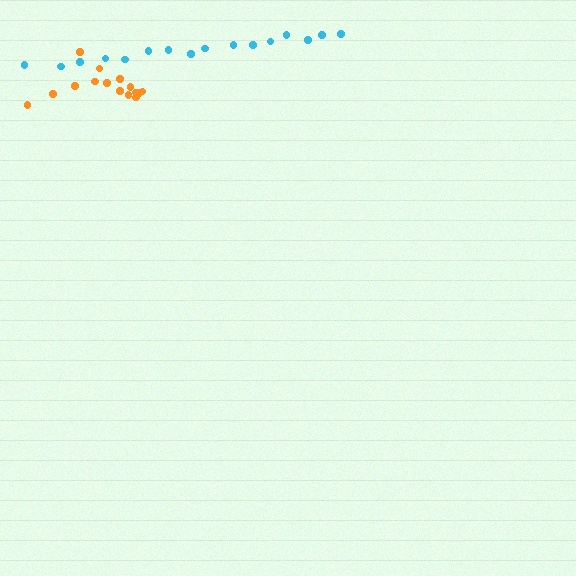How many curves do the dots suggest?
There are 2 distinct paths.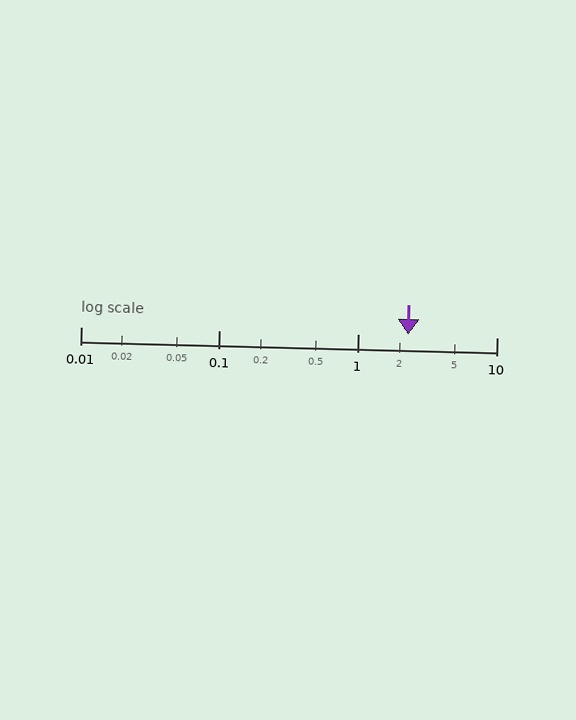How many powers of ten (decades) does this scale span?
The scale spans 3 decades, from 0.01 to 10.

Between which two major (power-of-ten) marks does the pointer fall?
The pointer is between 1 and 10.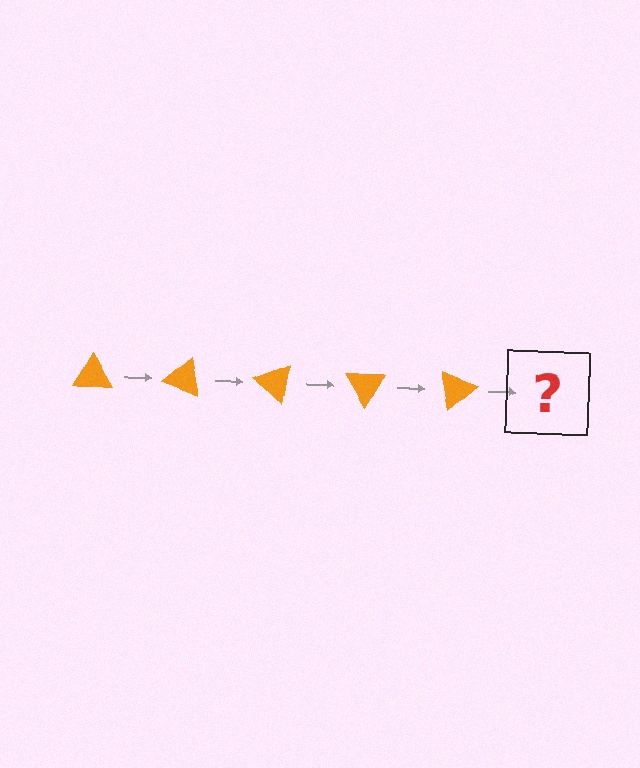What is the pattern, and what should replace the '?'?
The pattern is that the triangle rotates 20 degrees each step. The '?' should be an orange triangle rotated 100 degrees.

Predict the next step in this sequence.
The next step is an orange triangle rotated 100 degrees.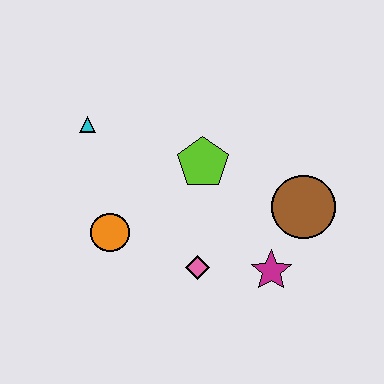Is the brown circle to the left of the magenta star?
No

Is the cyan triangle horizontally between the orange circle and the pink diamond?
No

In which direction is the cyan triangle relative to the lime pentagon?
The cyan triangle is to the left of the lime pentagon.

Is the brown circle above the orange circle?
Yes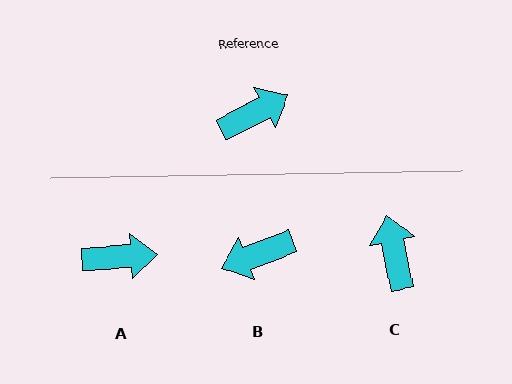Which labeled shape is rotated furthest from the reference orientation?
B, about 174 degrees away.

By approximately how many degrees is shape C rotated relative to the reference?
Approximately 74 degrees counter-clockwise.